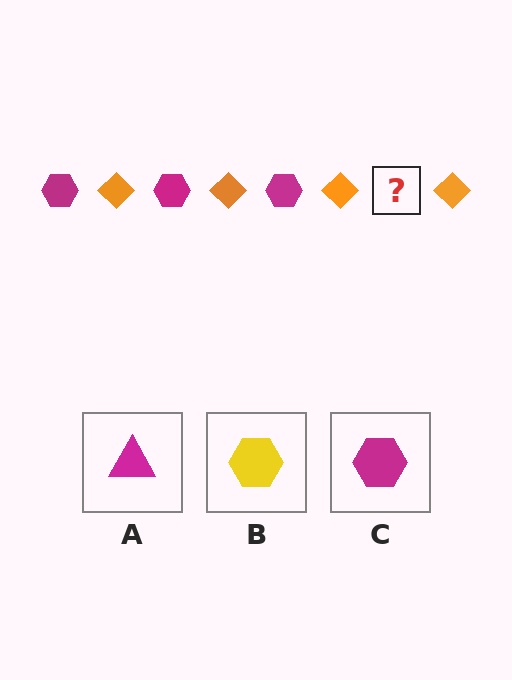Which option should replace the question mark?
Option C.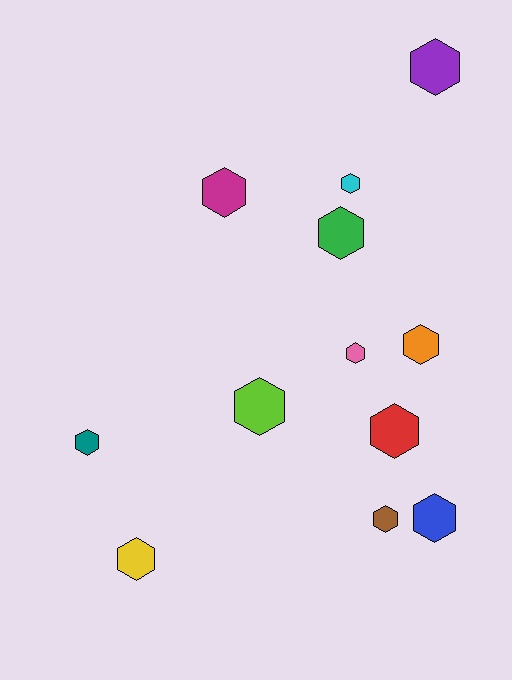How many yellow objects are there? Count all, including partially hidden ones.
There is 1 yellow object.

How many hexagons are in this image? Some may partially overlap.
There are 12 hexagons.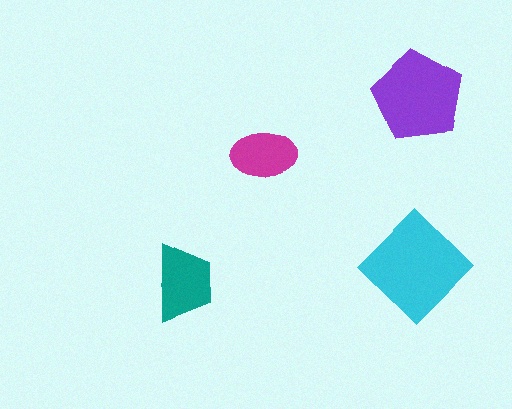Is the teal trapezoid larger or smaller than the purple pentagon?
Smaller.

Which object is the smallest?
The magenta ellipse.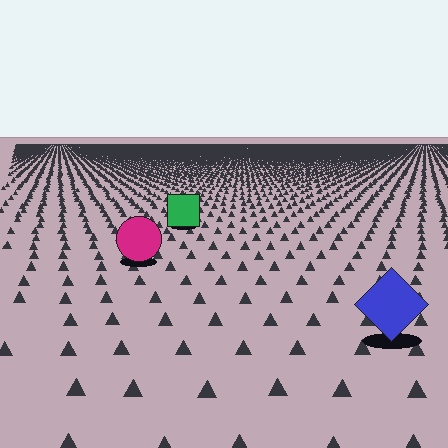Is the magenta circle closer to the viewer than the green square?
Yes. The magenta circle is closer — you can tell from the texture gradient: the ground texture is coarser near it.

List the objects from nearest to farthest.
From nearest to farthest: the blue diamond, the magenta circle, the green square.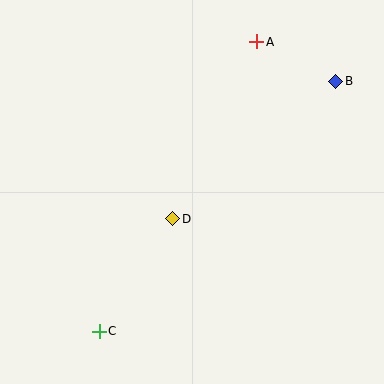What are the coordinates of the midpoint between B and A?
The midpoint between B and A is at (296, 61).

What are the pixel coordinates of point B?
Point B is at (336, 81).